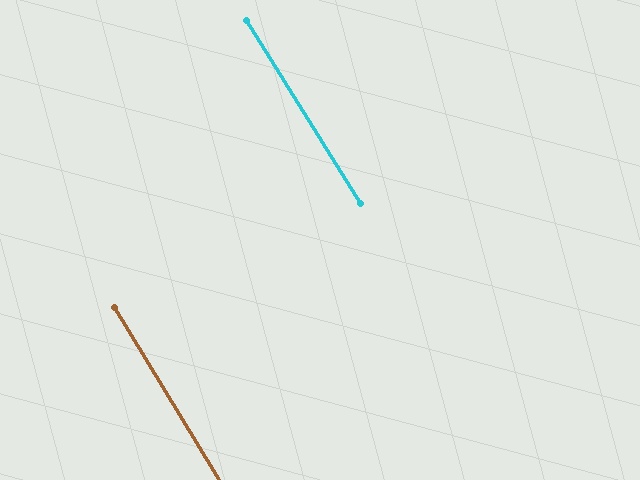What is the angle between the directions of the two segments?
Approximately 1 degree.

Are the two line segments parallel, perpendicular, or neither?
Parallel — their directions differ by only 0.5°.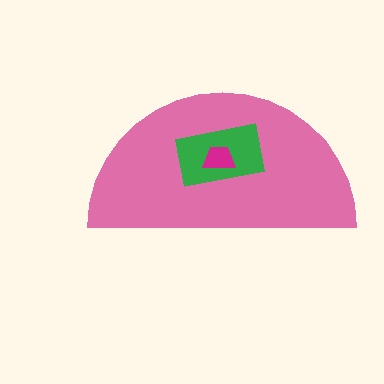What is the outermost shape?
The pink semicircle.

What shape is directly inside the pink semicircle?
The green rectangle.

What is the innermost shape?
The magenta trapezoid.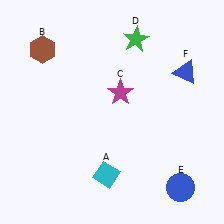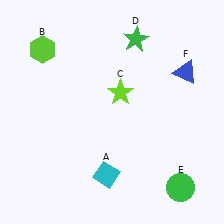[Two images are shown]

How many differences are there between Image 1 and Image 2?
There are 3 differences between the two images.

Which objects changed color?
B changed from brown to lime. C changed from magenta to lime. E changed from blue to green.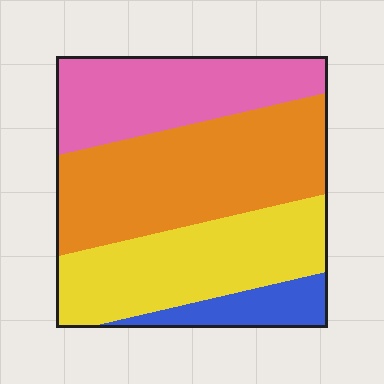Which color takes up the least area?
Blue, at roughly 10%.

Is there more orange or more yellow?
Orange.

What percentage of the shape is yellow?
Yellow covers roughly 30% of the shape.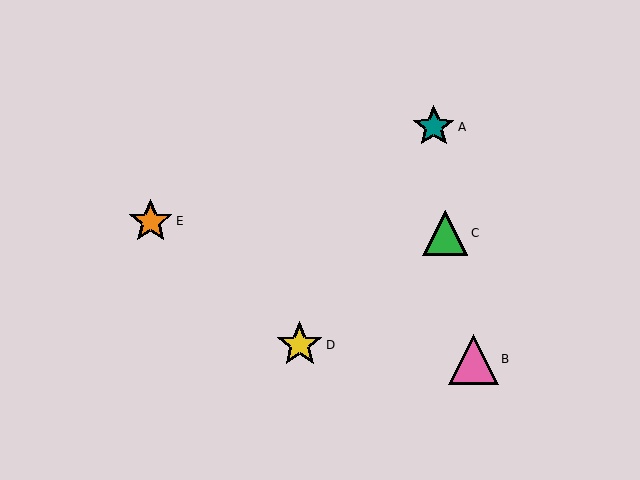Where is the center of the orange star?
The center of the orange star is at (151, 221).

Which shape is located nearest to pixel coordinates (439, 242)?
The green triangle (labeled C) at (445, 233) is nearest to that location.